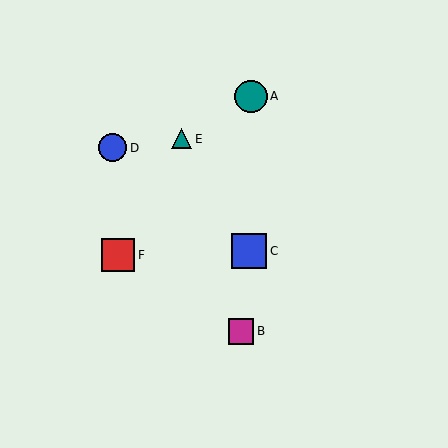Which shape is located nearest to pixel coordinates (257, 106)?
The teal circle (labeled A) at (251, 96) is nearest to that location.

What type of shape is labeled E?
Shape E is a teal triangle.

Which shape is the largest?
The blue square (labeled C) is the largest.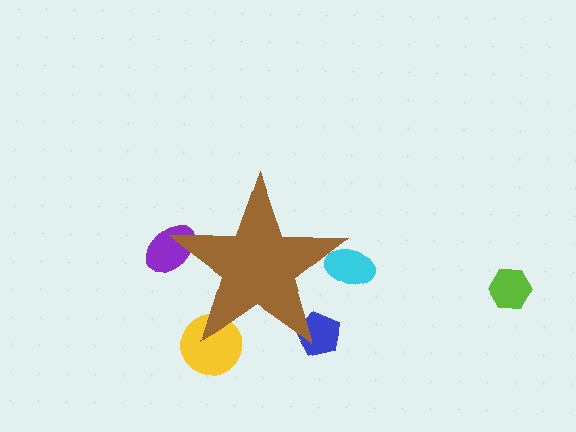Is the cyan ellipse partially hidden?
Yes, the cyan ellipse is partially hidden behind the brown star.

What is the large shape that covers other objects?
A brown star.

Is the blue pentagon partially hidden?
Yes, the blue pentagon is partially hidden behind the brown star.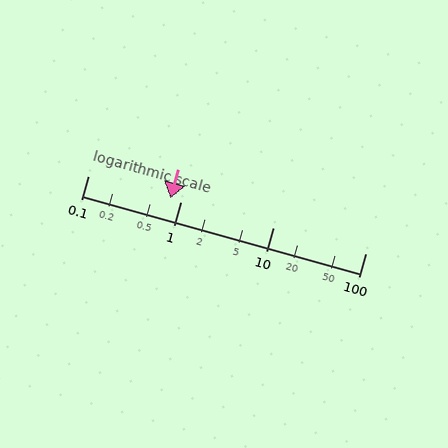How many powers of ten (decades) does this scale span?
The scale spans 3 decades, from 0.1 to 100.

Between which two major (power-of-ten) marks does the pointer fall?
The pointer is between 0.1 and 1.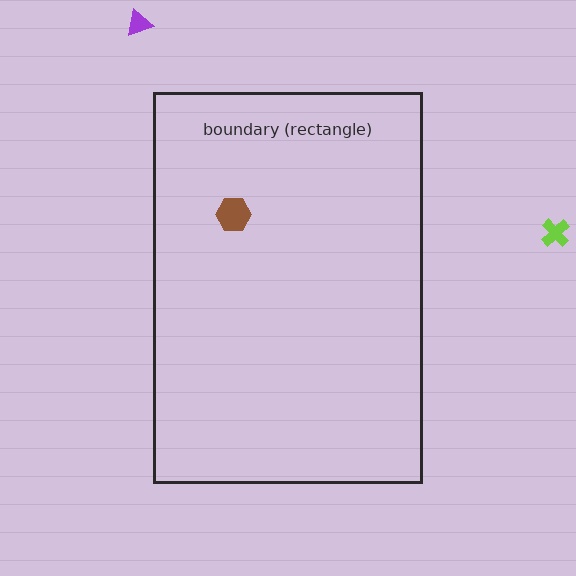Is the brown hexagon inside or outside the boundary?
Inside.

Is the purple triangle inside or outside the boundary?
Outside.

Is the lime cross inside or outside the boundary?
Outside.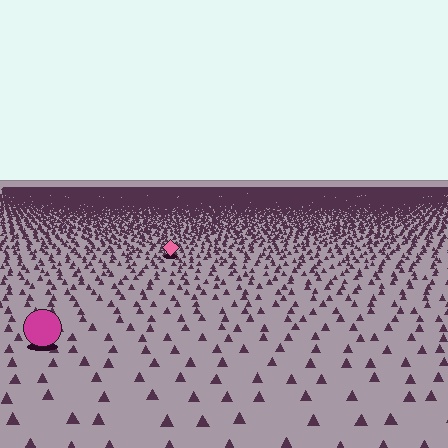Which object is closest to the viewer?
The magenta circle is closest. The texture marks near it are larger and more spread out.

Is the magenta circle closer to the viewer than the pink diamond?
Yes. The magenta circle is closer — you can tell from the texture gradient: the ground texture is coarser near it.